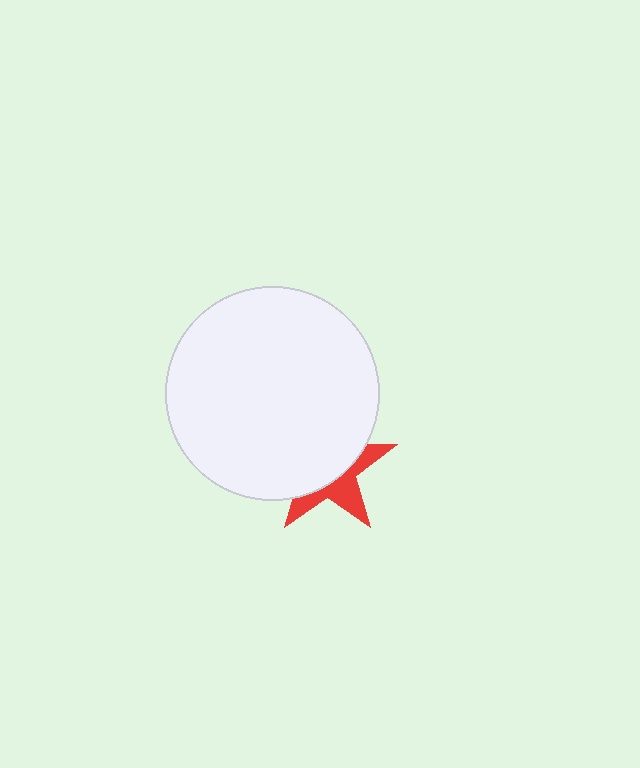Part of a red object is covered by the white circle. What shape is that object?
It is a star.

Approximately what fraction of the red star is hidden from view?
Roughly 62% of the red star is hidden behind the white circle.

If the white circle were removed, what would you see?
You would see the complete red star.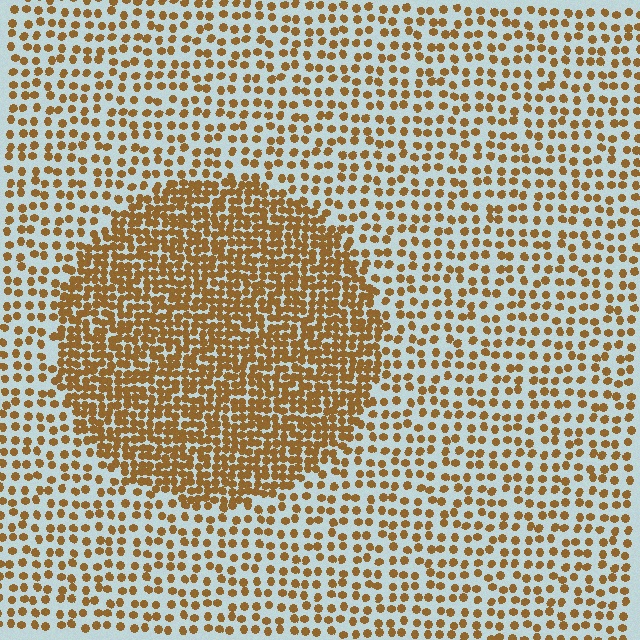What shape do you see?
I see a circle.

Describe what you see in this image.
The image contains small brown elements arranged at two different densities. A circle-shaped region is visible where the elements are more densely packed than the surrounding area.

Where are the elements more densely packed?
The elements are more densely packed inside the circle boundary.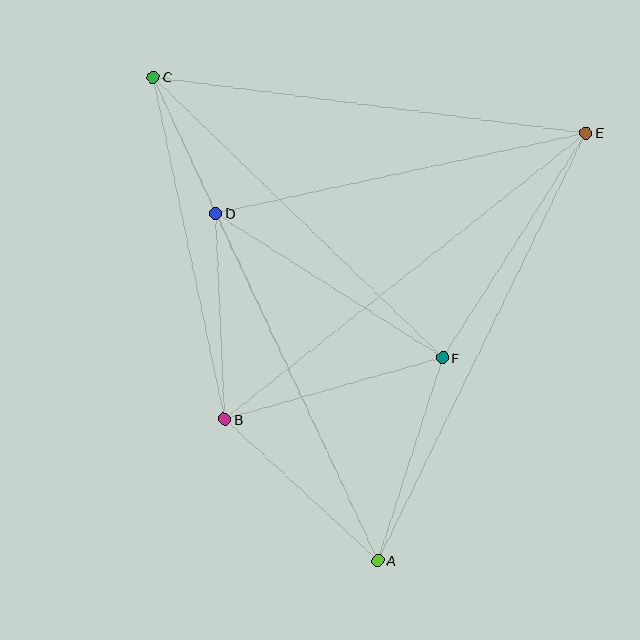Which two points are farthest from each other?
Points A and C are farthest from each other.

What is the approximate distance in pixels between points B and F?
The distance between B and F is approximately 226 pixels.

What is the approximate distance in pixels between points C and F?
The distance between C and F is approximately 403 pixels.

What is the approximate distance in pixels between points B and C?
The distance between B and C is approximately 349 pixels.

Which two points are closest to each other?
Points C and D are closest to each other.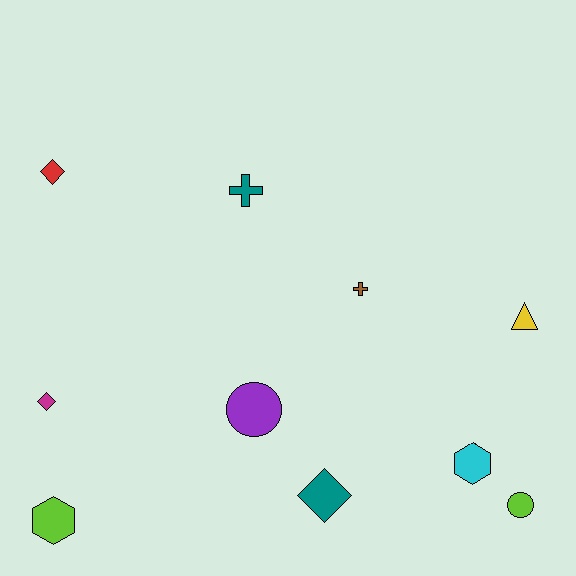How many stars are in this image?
There are no stars.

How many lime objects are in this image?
There are 2 lime objects.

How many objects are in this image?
There are 10 objects.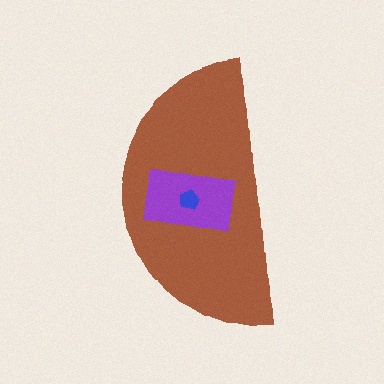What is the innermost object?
The blue pentagon.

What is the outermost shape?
The brown semicircle.